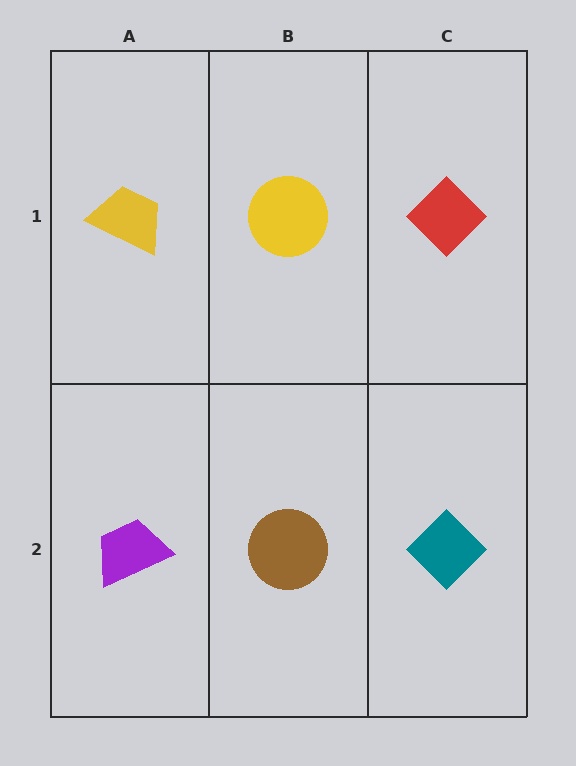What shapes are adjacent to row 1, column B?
A brown circle (row 2, column B), a yellow trapezoid (row 1, column A), a red diamond (row 1, column C).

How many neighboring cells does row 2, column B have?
3.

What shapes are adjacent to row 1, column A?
A purple trapezoid (row 2, column A), a yellow circle (row 1, column B).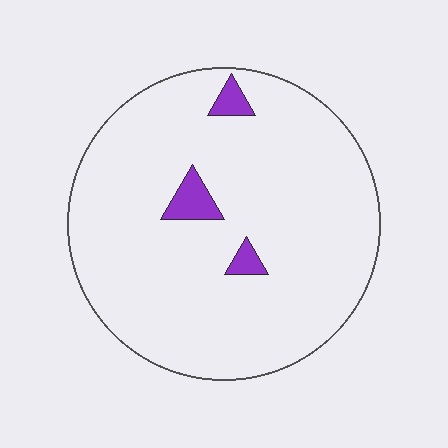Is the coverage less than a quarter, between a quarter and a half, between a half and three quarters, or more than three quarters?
Less than a quarter.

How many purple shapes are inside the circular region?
3.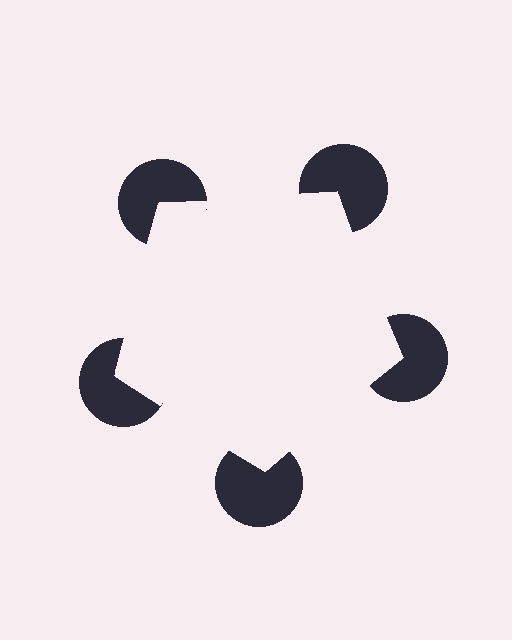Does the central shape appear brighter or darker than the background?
It typically appears slightly brighter than the background, even though no actual brightness change is drawn.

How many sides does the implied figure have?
5 sides.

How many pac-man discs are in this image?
There are 5 — one at each vertex of the illusory pentagon.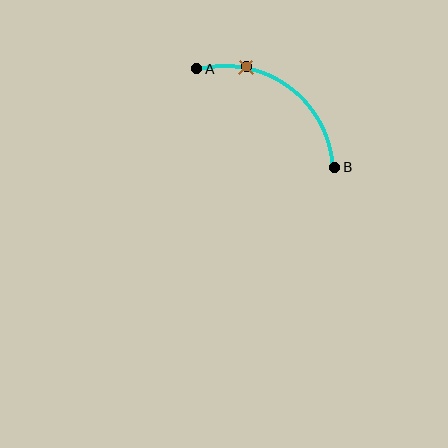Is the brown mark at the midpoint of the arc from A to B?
No. The brown mark lies on the arc but is closer to endpoint A. The arc midpoint would be at the point on the curve equidistant along the arc from both A and B.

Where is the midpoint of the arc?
The arc midpoint is the point on the curve farthest from the straight line joining A and B. It sits above and to the right of that line.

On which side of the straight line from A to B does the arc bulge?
The arc bulges above and to the right of the straight line connecting A and B.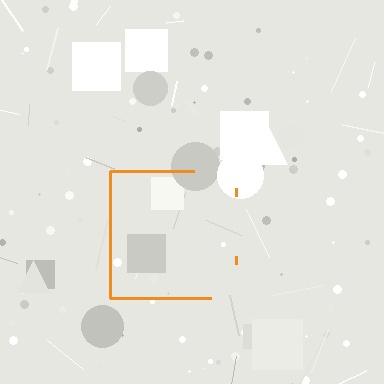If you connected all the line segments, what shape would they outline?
They would outline a square.